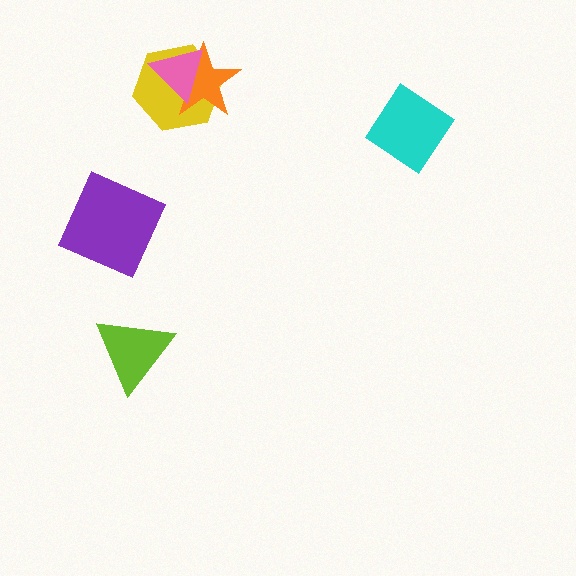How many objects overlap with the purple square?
0 objects overlap with the purple square.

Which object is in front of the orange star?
The pink triangle is in front of the orange star.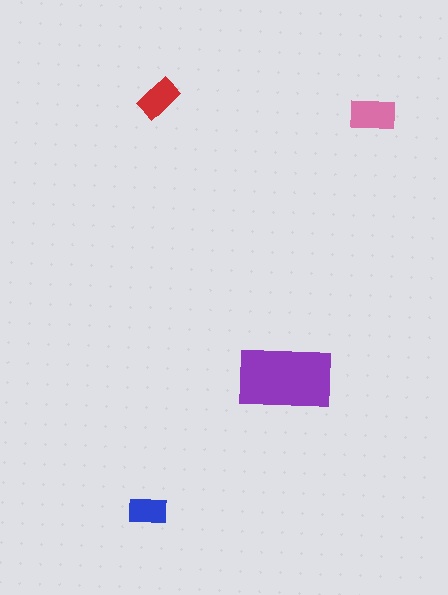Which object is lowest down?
The blue rectangle is bottommost.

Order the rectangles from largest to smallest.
the purple one, the pink one, the red one, the blue one.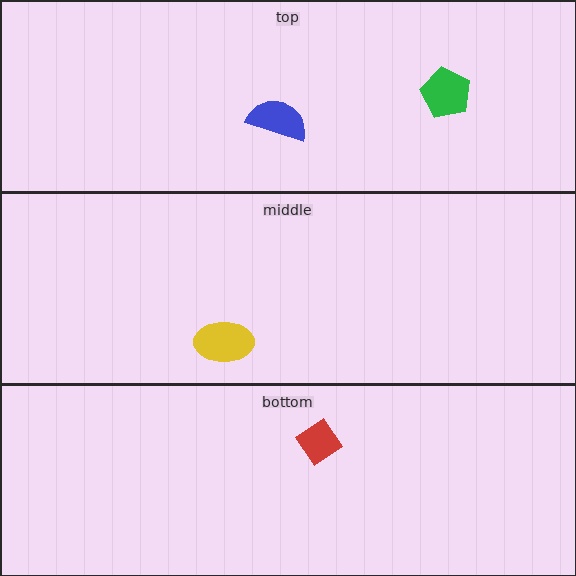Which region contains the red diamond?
The bottom region.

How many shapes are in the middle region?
1.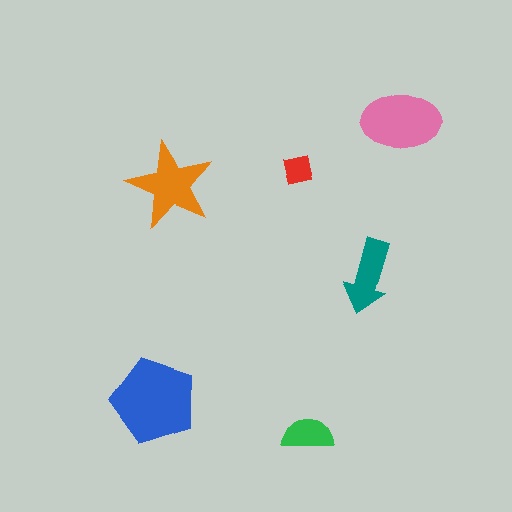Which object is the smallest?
The red square.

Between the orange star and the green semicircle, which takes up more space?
The orange star.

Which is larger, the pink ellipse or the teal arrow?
The pink ellipse.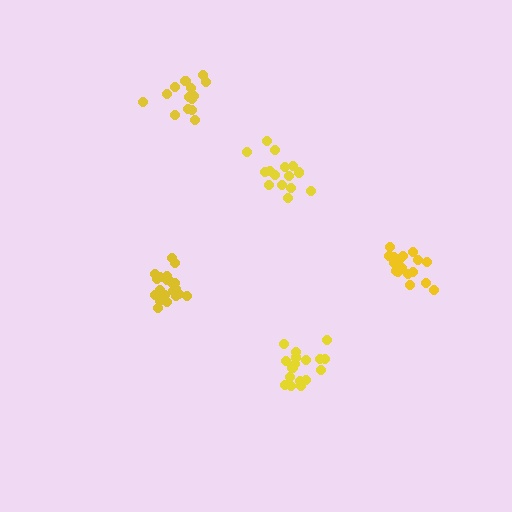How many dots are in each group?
Group 1: 17 dots, Group 2: 14 dots, Group 3: 20 dots, Group 4: 18 dots, Group 5: 15 dots (84 total).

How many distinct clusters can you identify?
There are 5 distinct clusters.